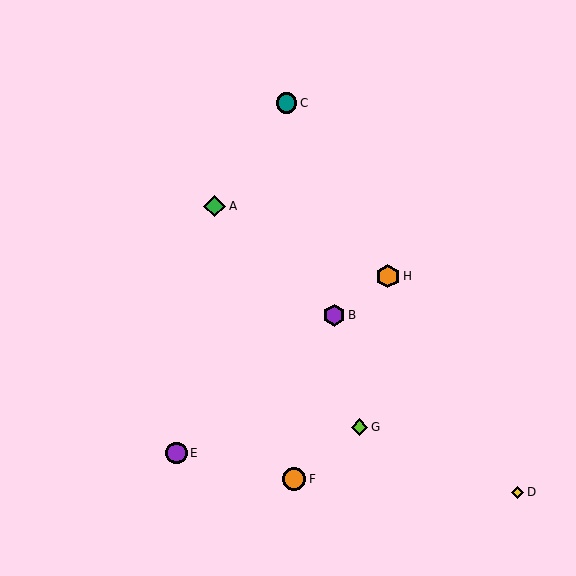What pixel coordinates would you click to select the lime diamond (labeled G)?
Click at (359, 427) to select the lime diamond G.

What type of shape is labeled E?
Shape E is a purple circle.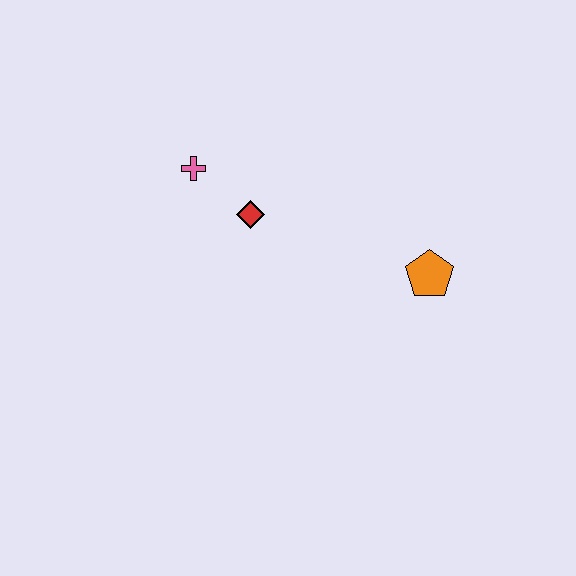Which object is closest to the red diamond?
The pink cross is closest to the red diamond.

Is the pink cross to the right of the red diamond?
No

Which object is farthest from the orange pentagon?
The pink cross is farthest from the orange pentagon.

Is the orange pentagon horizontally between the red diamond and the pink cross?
No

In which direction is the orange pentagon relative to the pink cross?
The orange pentagon is to the right of the pink cross.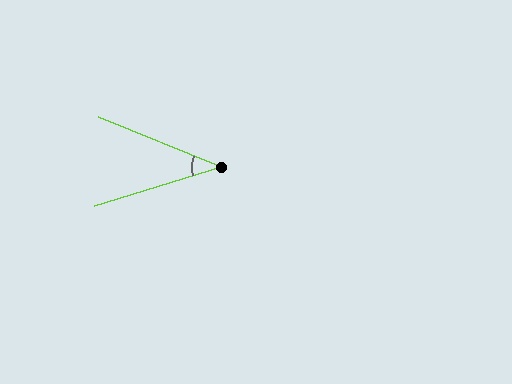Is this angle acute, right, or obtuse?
It is acute.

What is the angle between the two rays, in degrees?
Approximately 39 degrees.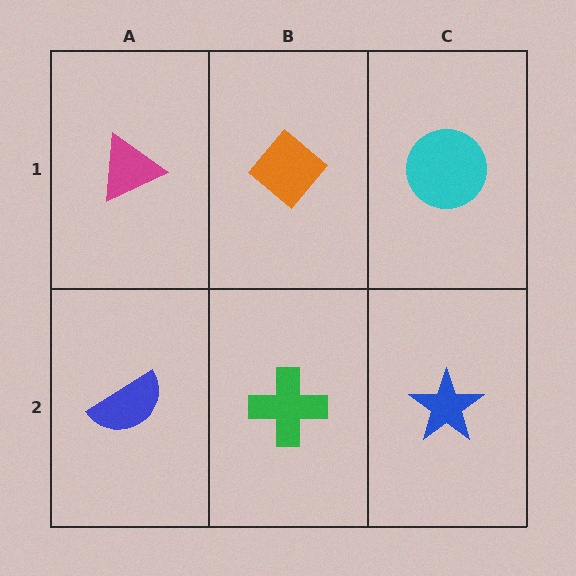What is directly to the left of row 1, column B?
A magenta triangle.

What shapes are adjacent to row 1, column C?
A blue star (row 2, column C), an orange diamond (row 1, column B).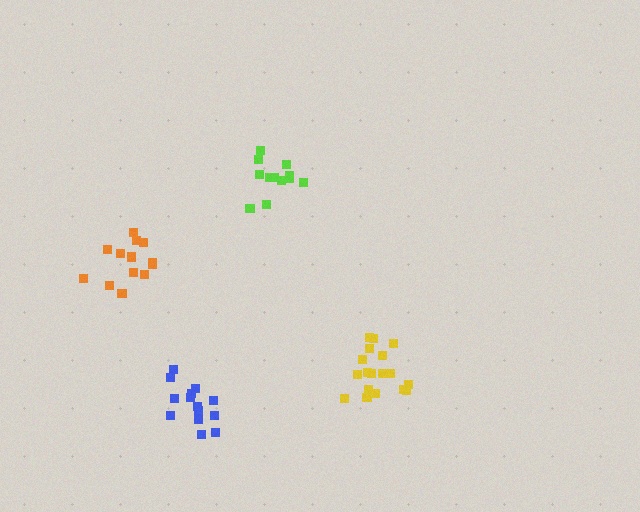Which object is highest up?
The lime cluster is topmost.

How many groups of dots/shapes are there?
There are 4 groups.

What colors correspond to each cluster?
The clusters are colored: yellow, orange, blue, lime.